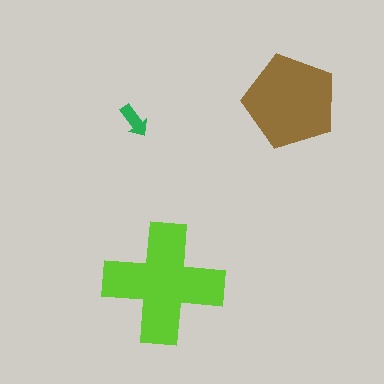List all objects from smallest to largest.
The green arrow, the brown pentagon, the lime cross.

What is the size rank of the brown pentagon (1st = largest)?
2nd.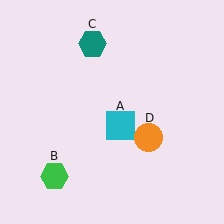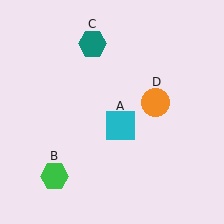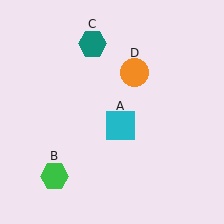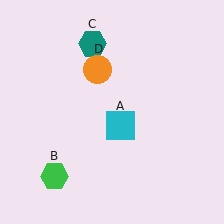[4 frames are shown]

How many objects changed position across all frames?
1 object changed position: orange circle (object D).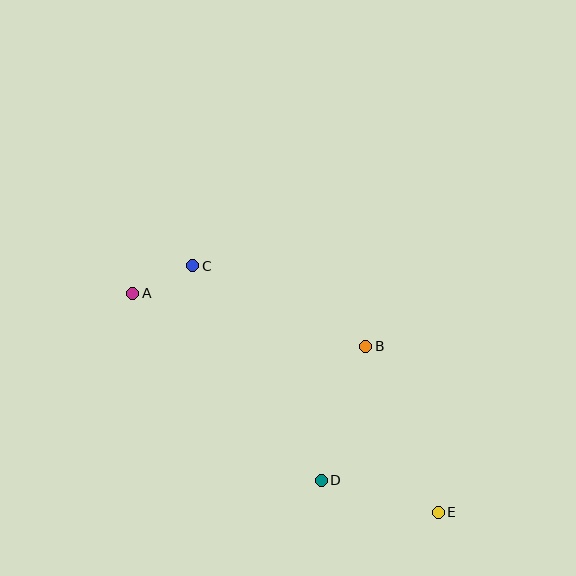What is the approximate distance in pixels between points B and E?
The distance between B and E is approximately 181 pixels.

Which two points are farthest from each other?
Points A and E are farthest from each other.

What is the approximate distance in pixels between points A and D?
The distance between A and D is approximately 266 pixels.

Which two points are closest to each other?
Points A and C are closest to each other.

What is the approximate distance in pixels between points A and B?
The distance between A and B is approximately 239 pixels.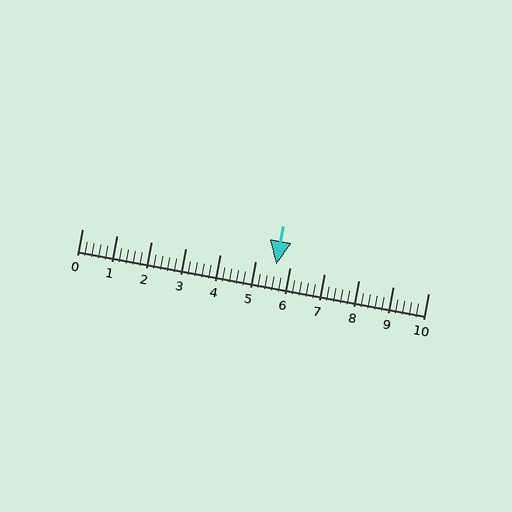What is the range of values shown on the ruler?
The ruler shows values from 0 to 10.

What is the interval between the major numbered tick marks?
The major tick marks are spaced 1 units apart.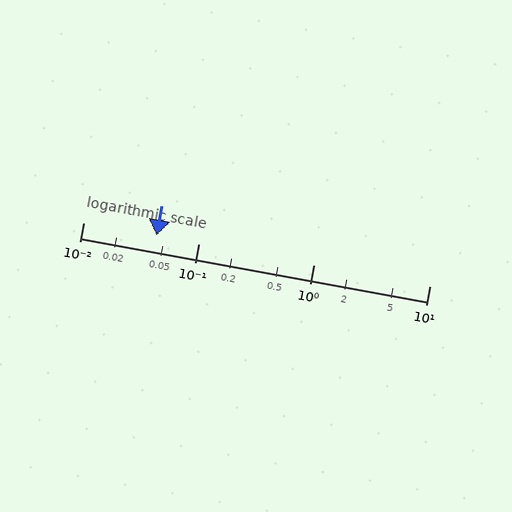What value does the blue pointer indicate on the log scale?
The pointer indicates approximately 0.043.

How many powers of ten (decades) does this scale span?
The scale spans 3 decades, from 0.01 to 10.